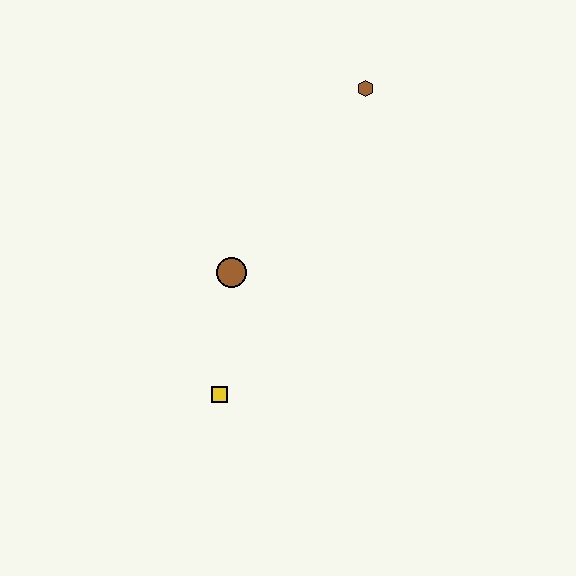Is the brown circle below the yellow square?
No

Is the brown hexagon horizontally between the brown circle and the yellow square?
No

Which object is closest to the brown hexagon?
The brown circle is closest to the brown hexagon.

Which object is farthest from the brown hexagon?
The yellow square is farthest from the brown hexagon.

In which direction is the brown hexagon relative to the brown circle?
The brown hexagon is above the brown circle.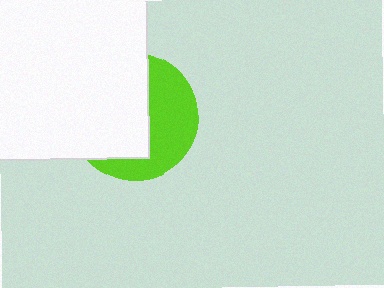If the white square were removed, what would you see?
You would see the complete lime circle.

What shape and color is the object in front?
The object in front is a white square.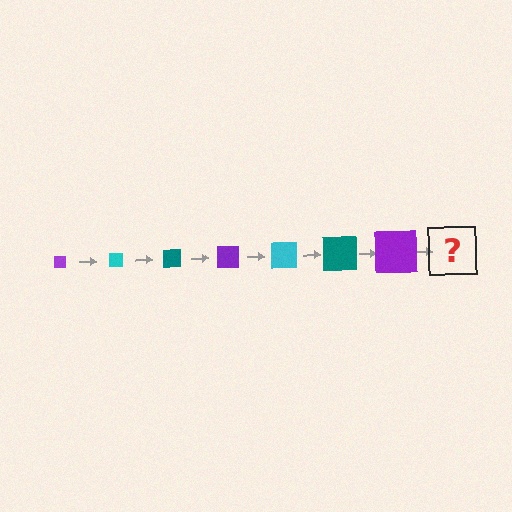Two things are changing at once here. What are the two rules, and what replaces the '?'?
The two rules are that the square grows larger each step and the color cycles through purple, cyan, and teal. The '?' should be a cyan square, larger than the previous one.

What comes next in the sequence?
The next element should be a cyan square, larger than the previous one.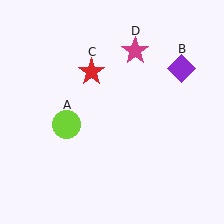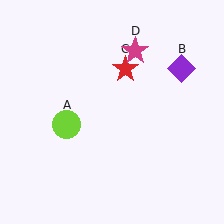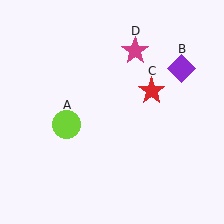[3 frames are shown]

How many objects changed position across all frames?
1 object changed position: red star (object C).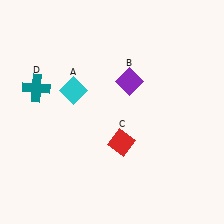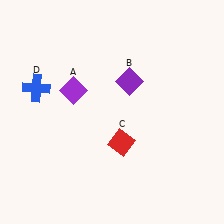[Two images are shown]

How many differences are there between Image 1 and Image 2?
There are 2 differences between the two images.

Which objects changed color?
A changed from cyan to purple. D changed from teal to blue.